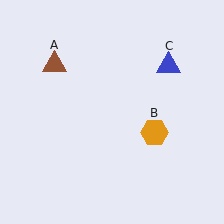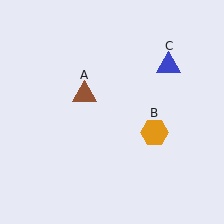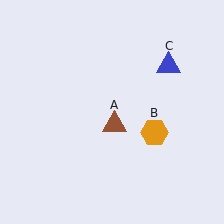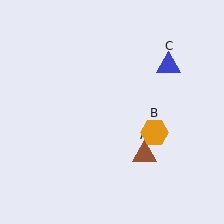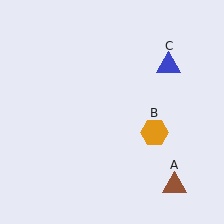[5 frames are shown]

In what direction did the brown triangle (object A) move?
The brown triangle (object A) moved down and to the right.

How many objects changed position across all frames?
1 object changed position: brown triangle (object A).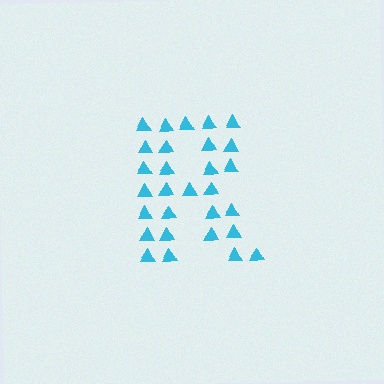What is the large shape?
The large shape is the letter R.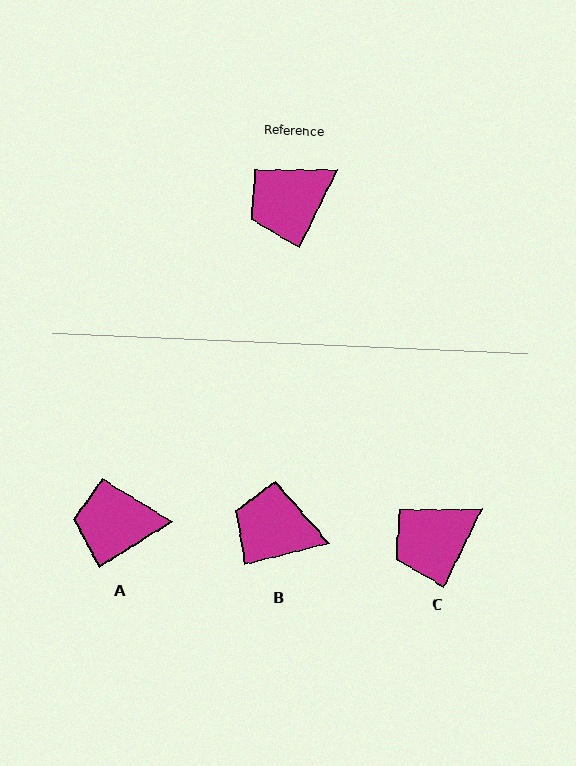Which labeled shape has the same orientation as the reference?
C.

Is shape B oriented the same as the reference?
No, it is off by about 50 degrees.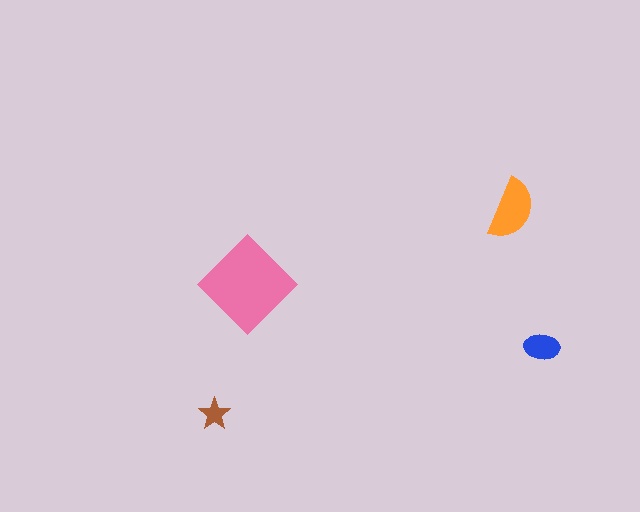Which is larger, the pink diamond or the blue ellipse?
The pink diamond.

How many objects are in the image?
There are 4 objects in the image.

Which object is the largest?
The pink diamond.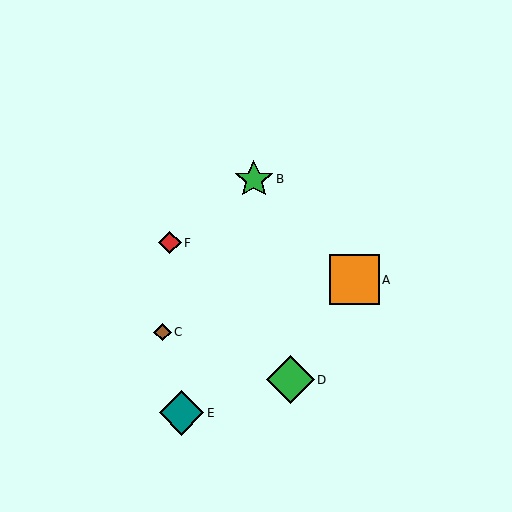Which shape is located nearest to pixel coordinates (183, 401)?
The teal diamond (labeled E) at (181, 413) is nearest to that location.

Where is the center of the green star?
The center of the green star is at (254, 179).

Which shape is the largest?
The orange square (labeled A) is the largest.